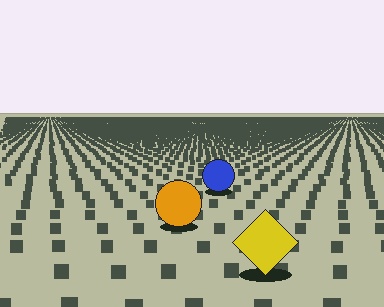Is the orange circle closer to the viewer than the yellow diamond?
No. The yellow diamond is closer — you can tell from the texture gradient: the ground texture is coarser near it.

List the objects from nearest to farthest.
From nearest to farthest: the yellow diamond, the orange circle, the blue circle.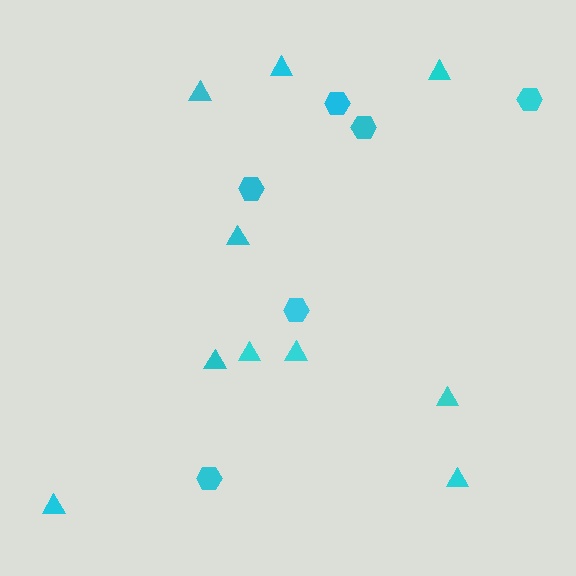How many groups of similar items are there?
There are 2 groups: one group of hexagons (6) and one group of triangles (10).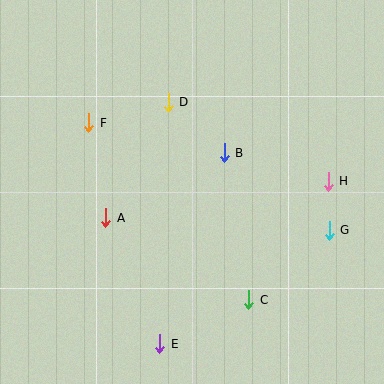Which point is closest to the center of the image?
Point B at (224, 153) is closest to the center.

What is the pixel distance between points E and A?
The distance between E and A is 137 pixels.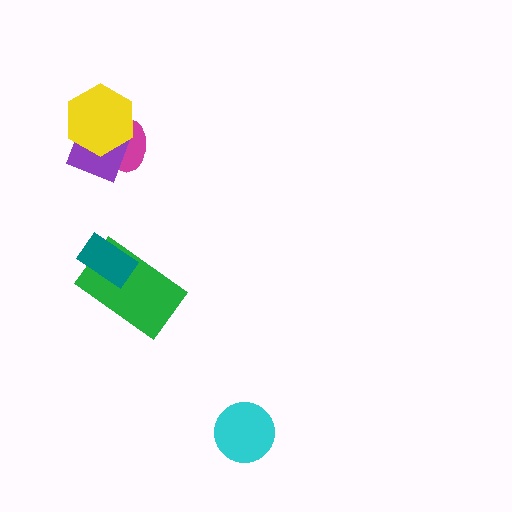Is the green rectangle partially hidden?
Yes, it is partially covered by another shape.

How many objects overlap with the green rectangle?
1 object overlaps with the green rectangle.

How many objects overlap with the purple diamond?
2 objects overlap with the purple diamond.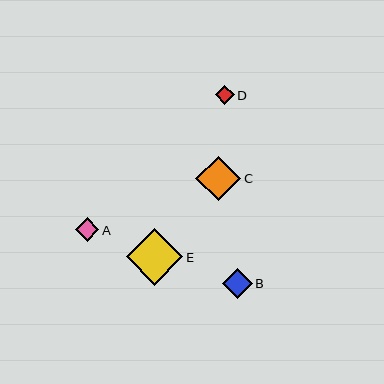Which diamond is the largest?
Diamond E is the largest with a size of approximately 57 pixels.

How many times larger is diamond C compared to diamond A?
Diamond C is approximately 1.9 times the size of diamond A.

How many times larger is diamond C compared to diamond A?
Diamond C is approximately 1.9 times the size of diamond A.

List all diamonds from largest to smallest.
From largest to smallest: E, C, B, A, D.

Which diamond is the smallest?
Diamond D is the smallest with a size of approximately 19 pixels.